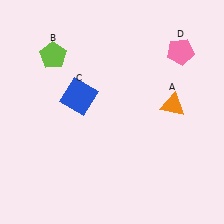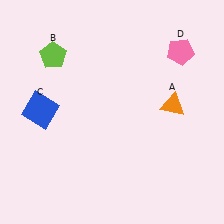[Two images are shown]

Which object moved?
The blue square (C) moved left.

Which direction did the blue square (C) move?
The blue square (C) moved left.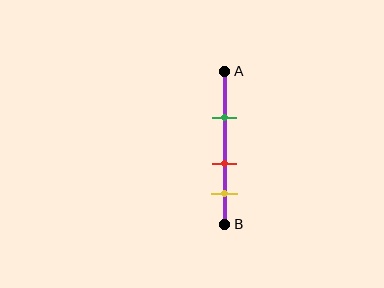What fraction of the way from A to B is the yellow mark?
The yellow mark is approximately 80% (0.8) of the way from A to B.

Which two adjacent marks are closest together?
The red and yellow marks are the closest adjacent pair.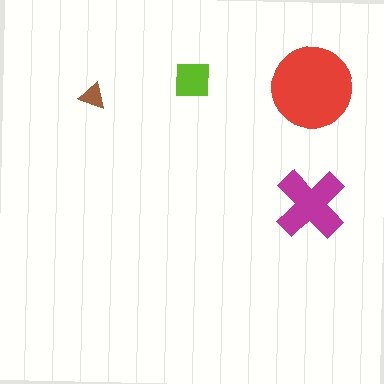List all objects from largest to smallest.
The red circle, the magenta cross, the lime square, the brown triangle.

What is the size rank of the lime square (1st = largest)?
3rd.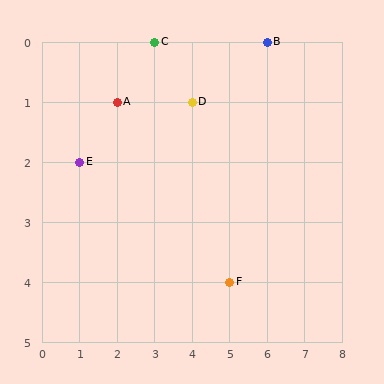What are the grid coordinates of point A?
Point A is at grid coordinates (2, 1).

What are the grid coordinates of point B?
Point B is at grid coordinates (6, 0).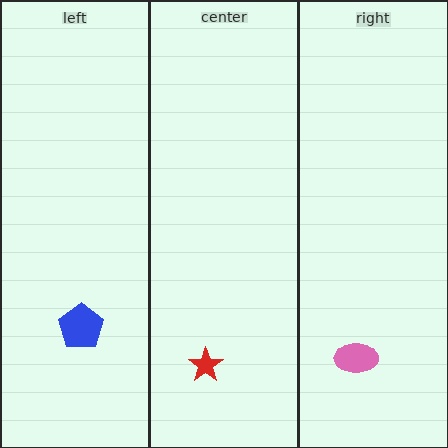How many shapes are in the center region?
1.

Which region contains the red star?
The center region.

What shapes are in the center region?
The red star.